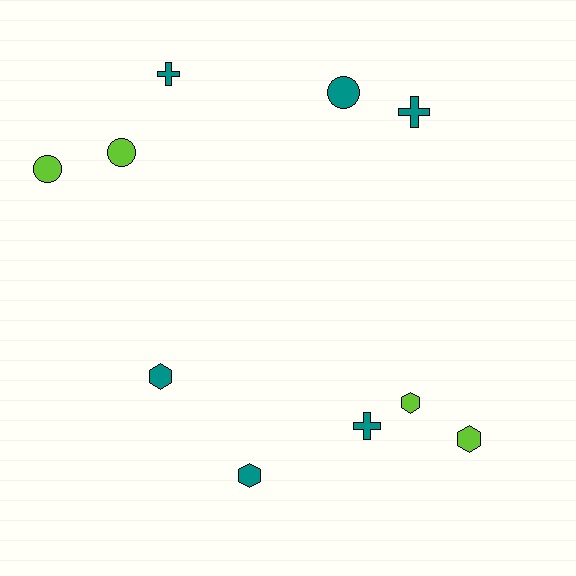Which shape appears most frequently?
Hexagon, with 4 objects.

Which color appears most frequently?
Teal, with 6 objects.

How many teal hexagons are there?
There are 2 teal hexagons.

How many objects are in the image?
There are 10 objects.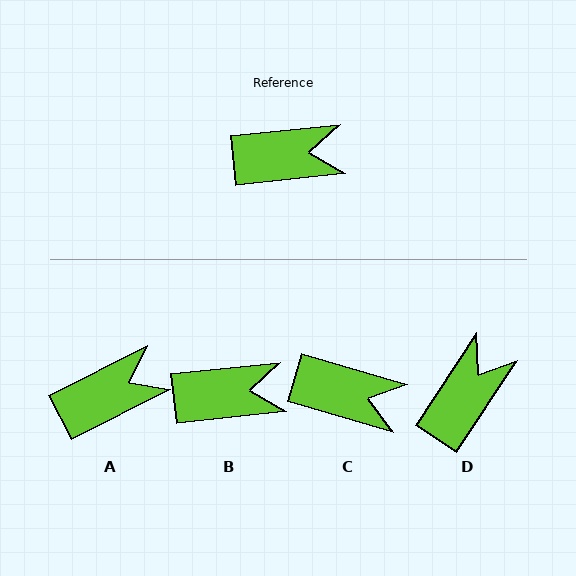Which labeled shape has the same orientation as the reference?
B.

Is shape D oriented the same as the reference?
No, it is off by about 50 degrees.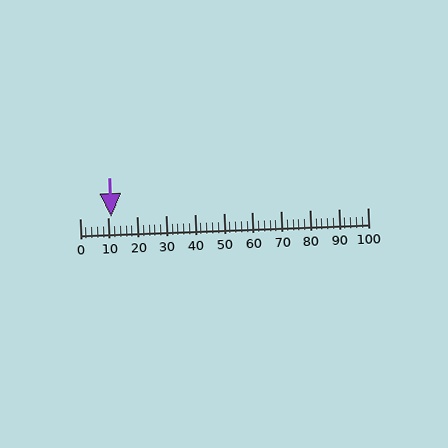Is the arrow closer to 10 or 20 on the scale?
The arrow is closer to 10.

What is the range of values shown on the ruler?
The ruler shows values from 0 to 100.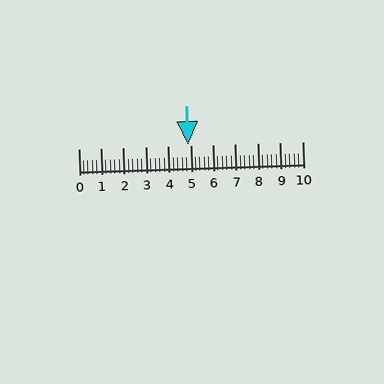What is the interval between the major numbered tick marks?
The major tick marks are spaced 1 units apart.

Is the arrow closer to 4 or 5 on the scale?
The arrow is closer to 5.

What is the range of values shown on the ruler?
The ruler shows values from 0 to 10.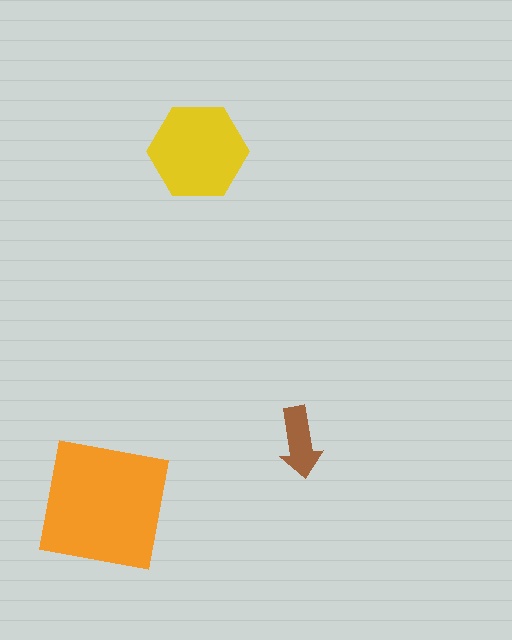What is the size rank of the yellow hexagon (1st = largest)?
2nd.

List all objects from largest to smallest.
The orange square, the yellow hexagon, the brown arrow.